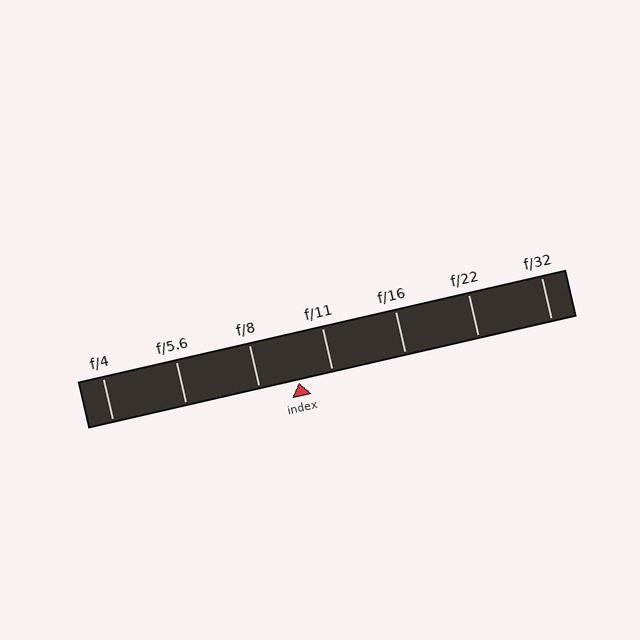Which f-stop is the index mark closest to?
The index mark is closest to f/11.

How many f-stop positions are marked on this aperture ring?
There are 7 f-stop positions marked.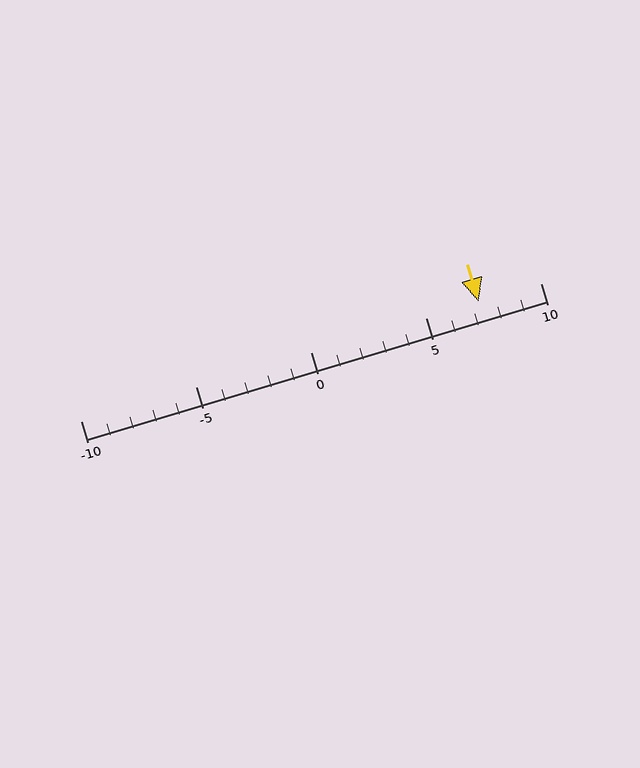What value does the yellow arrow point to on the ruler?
The yellow arrow points to approximately 7.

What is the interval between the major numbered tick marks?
The major tick marks are spaced 5 units apart.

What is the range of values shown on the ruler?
The ruler shows values from -10 to 10.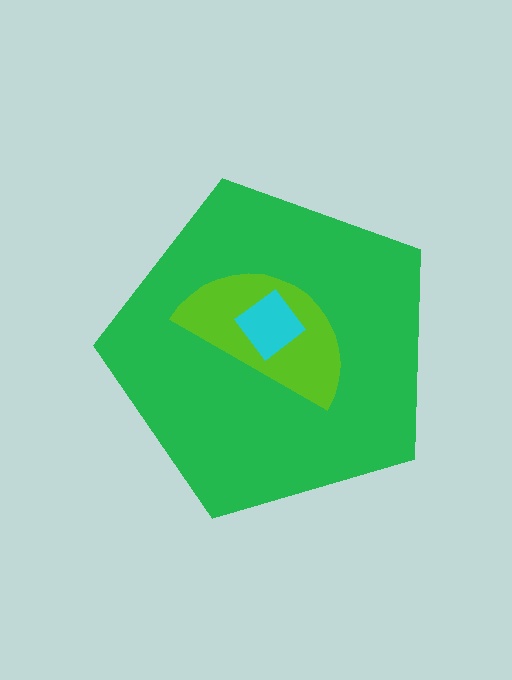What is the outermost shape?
The green pentagon.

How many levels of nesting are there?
3.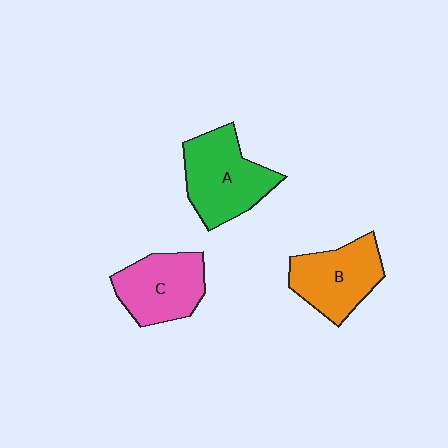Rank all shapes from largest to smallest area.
From largest to smallest: A (green), B (orange), C (pink).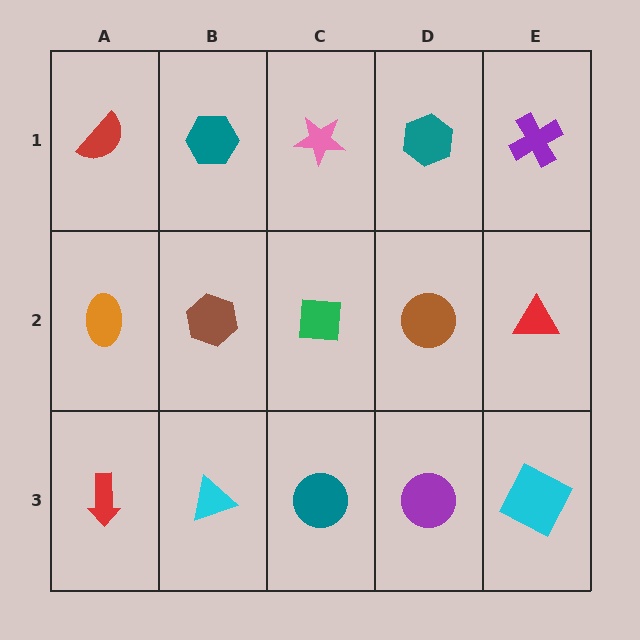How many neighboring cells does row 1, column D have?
3.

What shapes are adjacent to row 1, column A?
An orange ellipse (row 2, column A), a teal hexagon (row 1, column B).